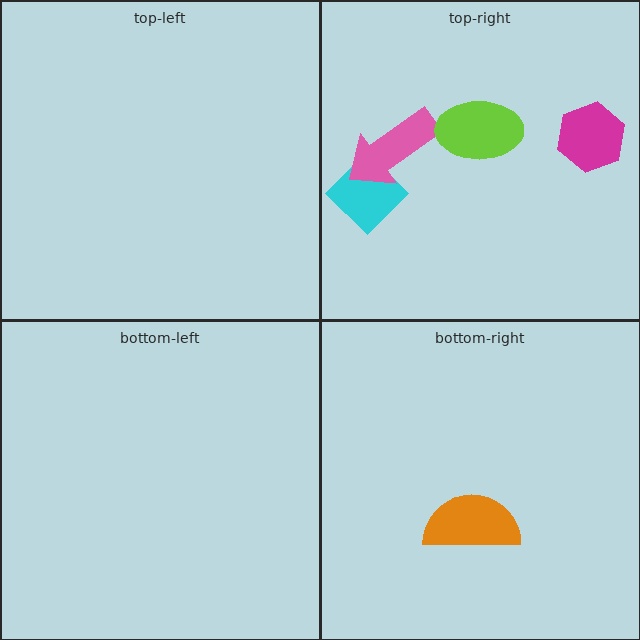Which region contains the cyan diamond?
The top-right region.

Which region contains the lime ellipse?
The top-right region.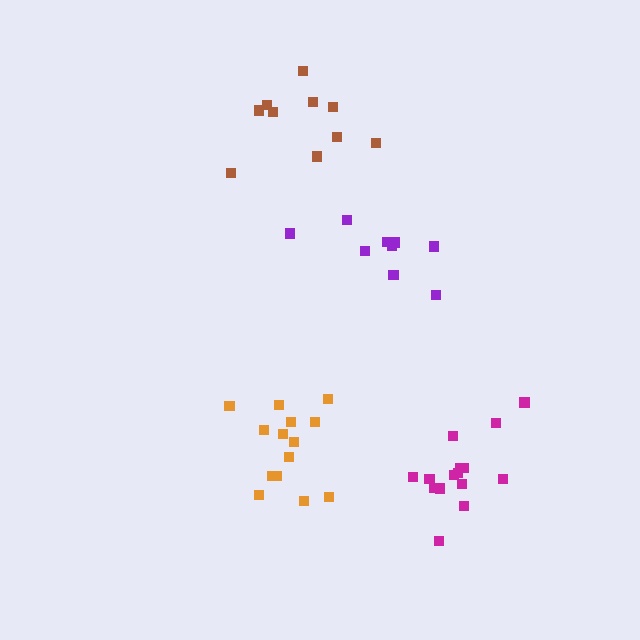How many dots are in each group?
Group 1: 15 dots, Group 2: 9 dots, Group 3: 10 dots, Group 4: 14 dots (48 total).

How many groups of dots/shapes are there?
There are 4 groups.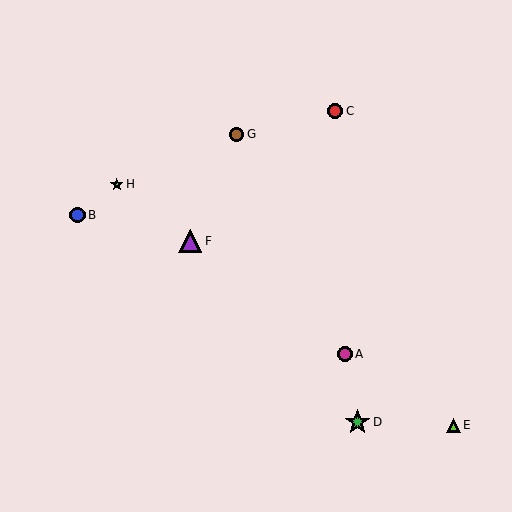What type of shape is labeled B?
Shape B is a blue circle.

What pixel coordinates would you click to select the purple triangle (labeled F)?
Click at (190, 241) to select the purple triangle F.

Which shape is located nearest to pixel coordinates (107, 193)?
The lime star (labeled H) at (117, 184) is nearest to that location.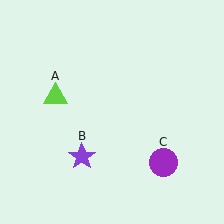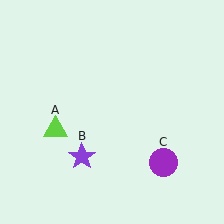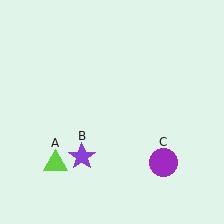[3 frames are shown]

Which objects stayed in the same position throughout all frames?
Purple star (object B) and purple circle (object C) remained stationary.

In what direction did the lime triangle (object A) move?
The lime triangle (object A) moved down.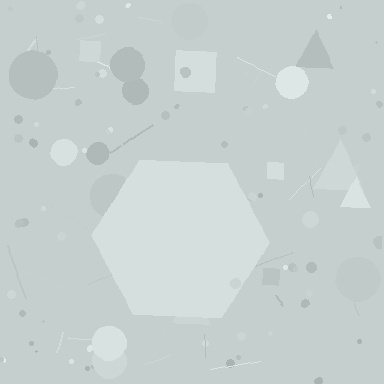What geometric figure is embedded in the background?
A hexagon is embedded in the background.